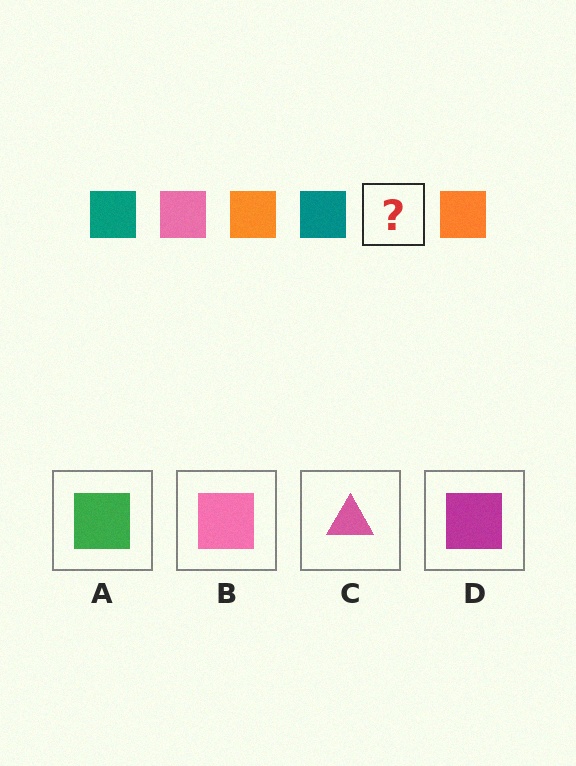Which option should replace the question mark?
Option B.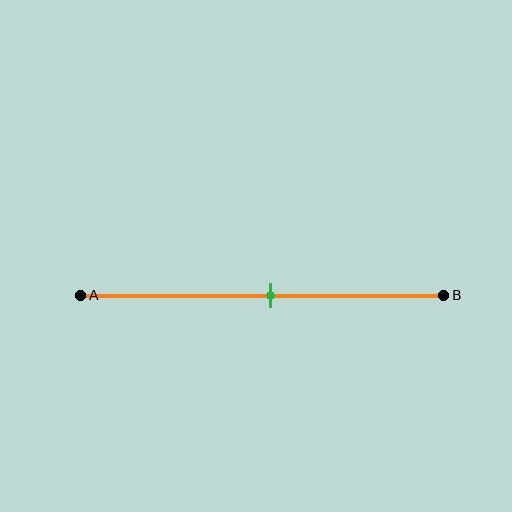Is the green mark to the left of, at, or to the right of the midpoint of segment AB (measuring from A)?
The green mark is approximately at the midpoint of segment AB.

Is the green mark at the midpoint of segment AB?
Yes, the mark is approximately at the midpoint.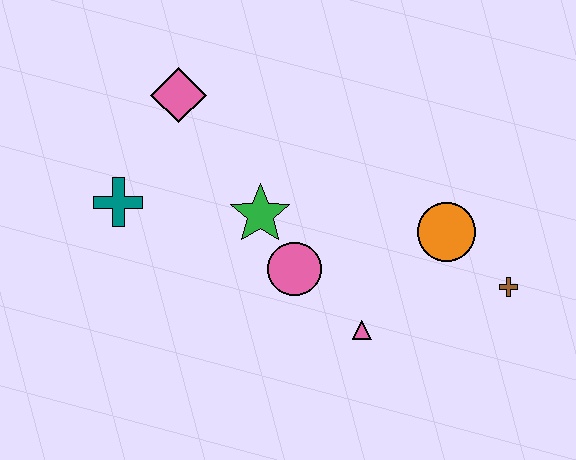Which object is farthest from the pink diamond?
The brown cross is farthest from the pink diamond.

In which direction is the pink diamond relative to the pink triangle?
The pink diamond is above the pink triangle.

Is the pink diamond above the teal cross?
Yes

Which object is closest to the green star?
The pink circle is closest to the green star.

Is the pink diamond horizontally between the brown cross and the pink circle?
No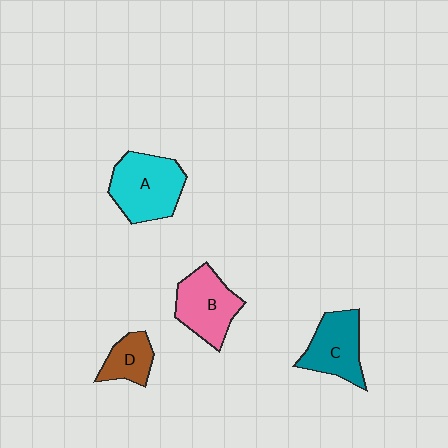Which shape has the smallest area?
Shape D (brown).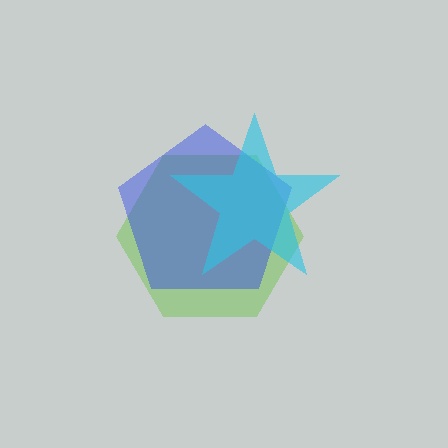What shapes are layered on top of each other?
The layered shapes are: a lime hexagon, a blue pentagon, a cyan star.